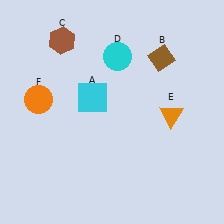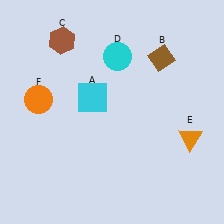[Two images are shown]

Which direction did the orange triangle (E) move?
The orange triangle (E) moved down.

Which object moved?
The orange triangle (E) moved down.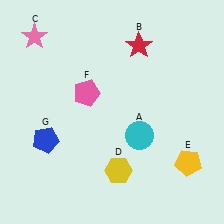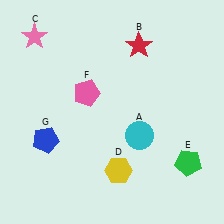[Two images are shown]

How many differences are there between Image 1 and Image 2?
There is 1 difference between the two images.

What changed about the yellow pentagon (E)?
In Image 1, E is yellow. In Image 2, it changed to green.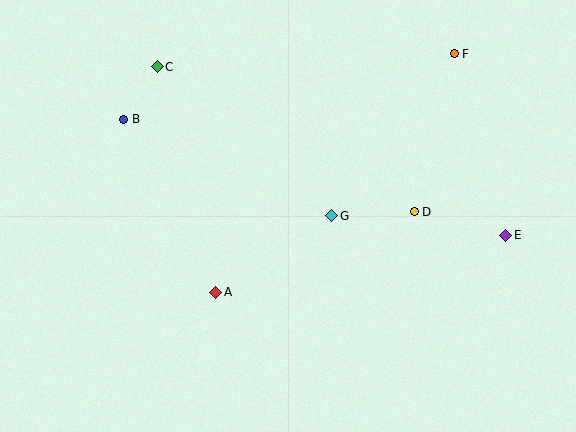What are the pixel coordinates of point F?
Point F is at (454, 54).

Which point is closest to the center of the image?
Point G at (332, 216) is closest to the center.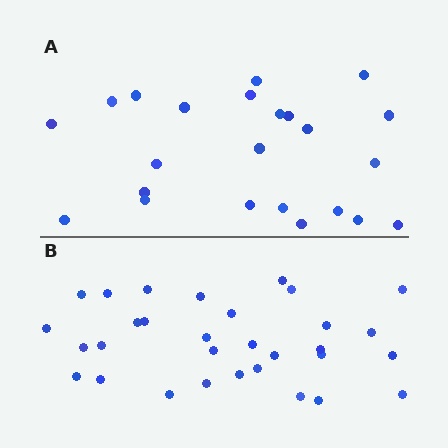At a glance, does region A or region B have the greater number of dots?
Region B (the bottom region) has more dots.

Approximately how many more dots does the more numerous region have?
Region B has roughly 8 or so more dots than region A.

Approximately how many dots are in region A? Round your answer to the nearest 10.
About 20 dots. (The exact count is 23, which rounds to 20.)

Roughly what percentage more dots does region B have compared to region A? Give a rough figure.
About 35% more.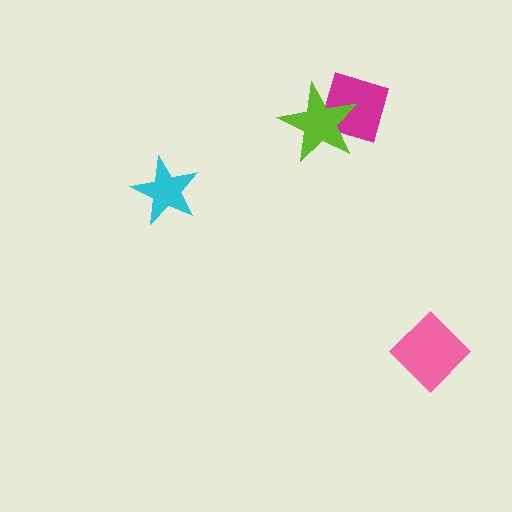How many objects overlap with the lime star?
1 object overlaps with the lime star.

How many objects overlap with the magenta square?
1 object overlaps with the magenta square.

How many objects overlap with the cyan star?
0 objects overlap with the cyan star.